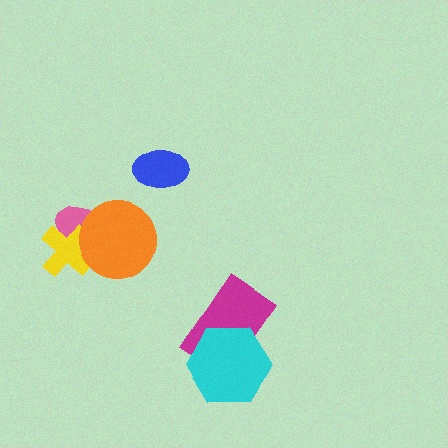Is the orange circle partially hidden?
No, no other shape covers it.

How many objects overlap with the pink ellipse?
2 objects overlap with the pink ellipse.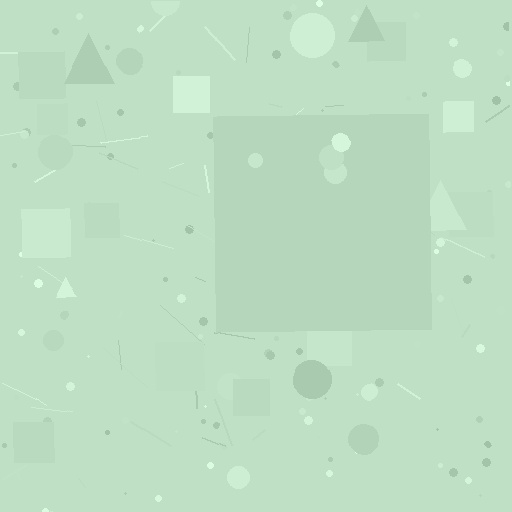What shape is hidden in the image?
A square is hidden in the image.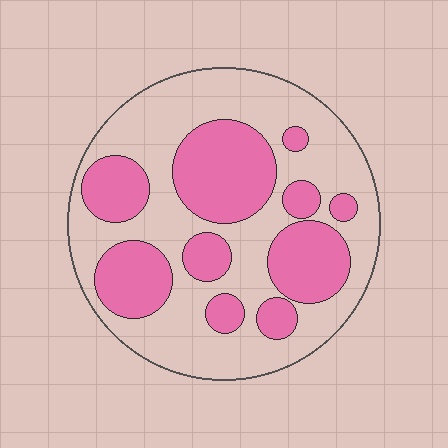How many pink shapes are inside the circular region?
10.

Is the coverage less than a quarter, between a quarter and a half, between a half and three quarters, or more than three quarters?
Between a quarter and a half.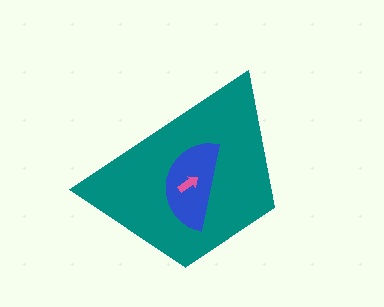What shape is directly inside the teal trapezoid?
The blue semicircle.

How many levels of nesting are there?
3.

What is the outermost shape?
The teal trapezoid.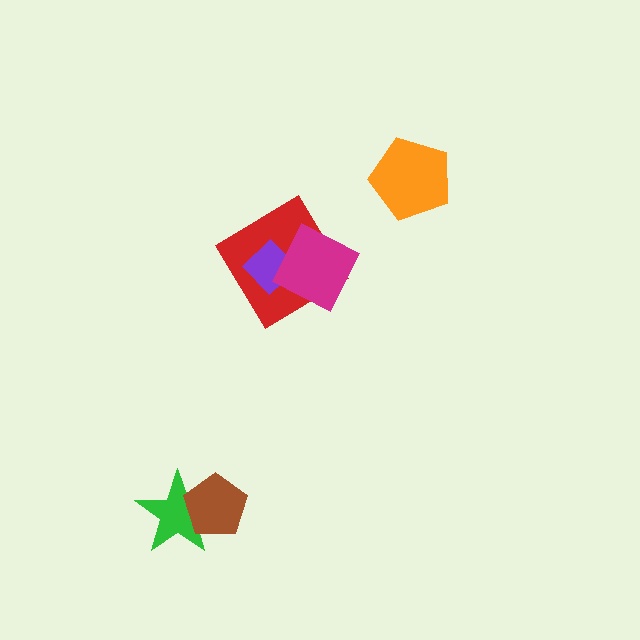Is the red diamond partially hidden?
Yes, it is partially covered by another shape.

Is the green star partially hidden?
Yes, it is partially covered by another shape.